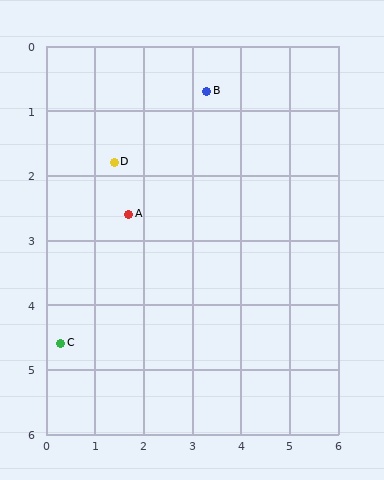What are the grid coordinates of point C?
Point C is at approximately (0.3, 4.6).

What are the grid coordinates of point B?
Point B is at approximately (3.3, 0.7).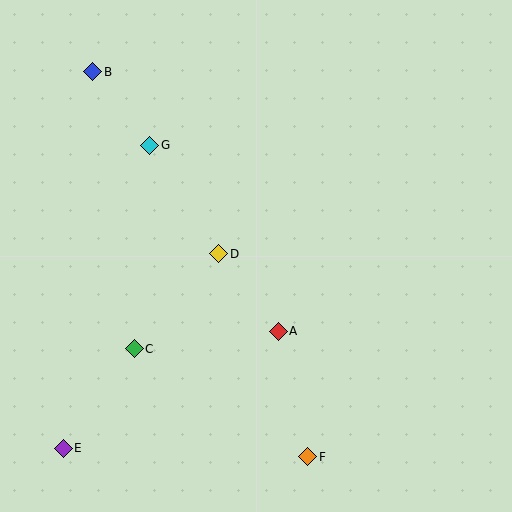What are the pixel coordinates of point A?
Point A is at (278, 331).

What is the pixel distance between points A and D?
The distance between A and D is 98 pixels.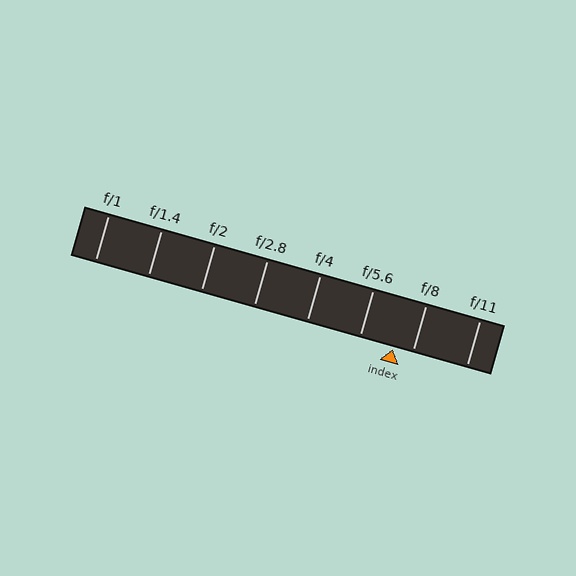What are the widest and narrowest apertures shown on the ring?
The widest aperture shown is f/1 and the narrowest is f/11.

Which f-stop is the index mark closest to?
The index mark is closest to f/8.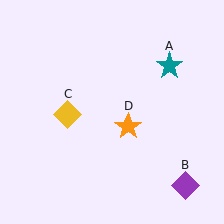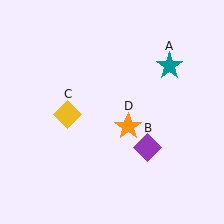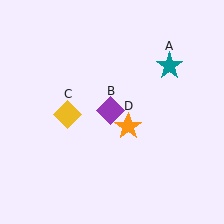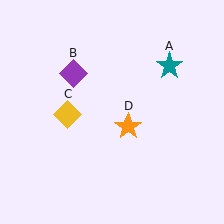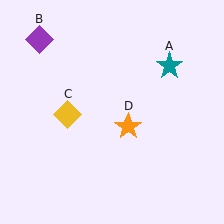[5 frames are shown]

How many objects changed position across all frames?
1 object changed position: purple diamond (object B).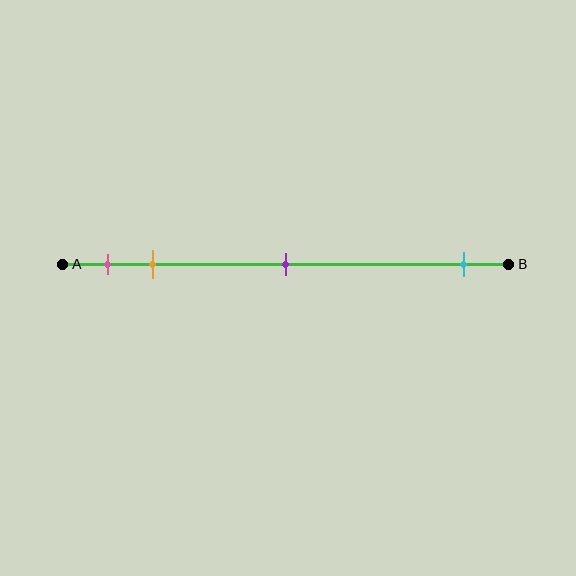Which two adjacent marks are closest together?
The pink and orange marks are the closest adjacent pair.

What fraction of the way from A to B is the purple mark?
The purple mark is approximately 50% (0.5) of the way from A to B.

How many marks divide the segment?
There are 4 marks dividing the segment.